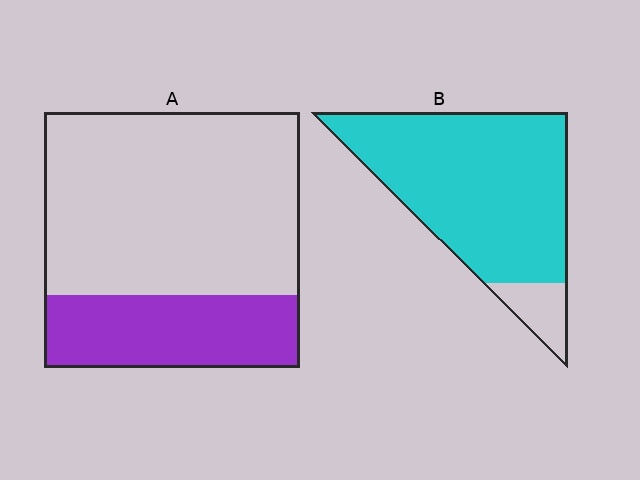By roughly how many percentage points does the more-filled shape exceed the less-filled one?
By roughly 60 percentage points (B over A).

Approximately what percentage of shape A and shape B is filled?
A is approximately 30% and B is approximately 90%.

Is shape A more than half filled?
No.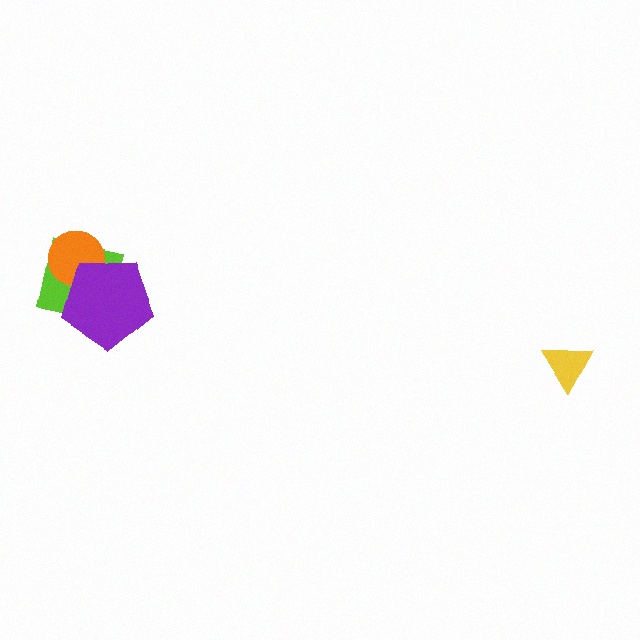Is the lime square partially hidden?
Yes, it is partially covered by another shape.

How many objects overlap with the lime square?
2 objects overlap with the lime square.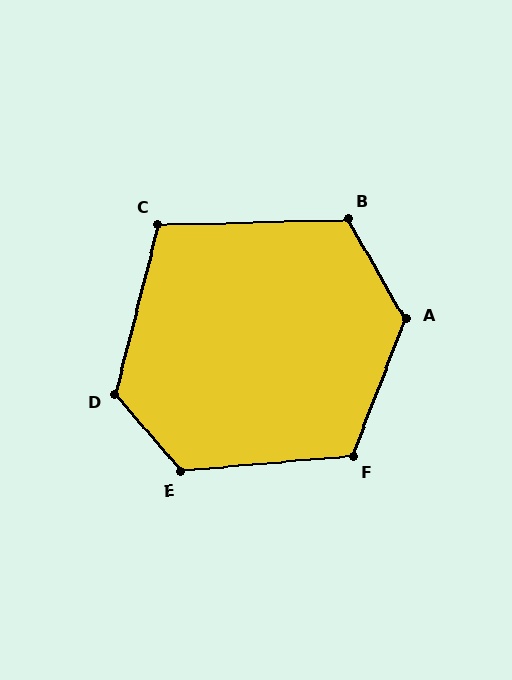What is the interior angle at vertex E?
Approximately 126 degrees (obtuse).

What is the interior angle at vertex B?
Approximately 119 degrees (obtuse).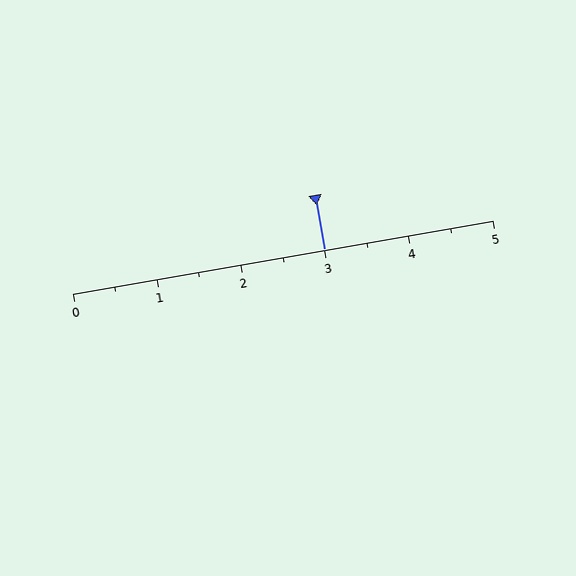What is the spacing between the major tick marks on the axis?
The major ticks are spaced 1 apart.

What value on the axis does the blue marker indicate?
The marker indicates approximately 3.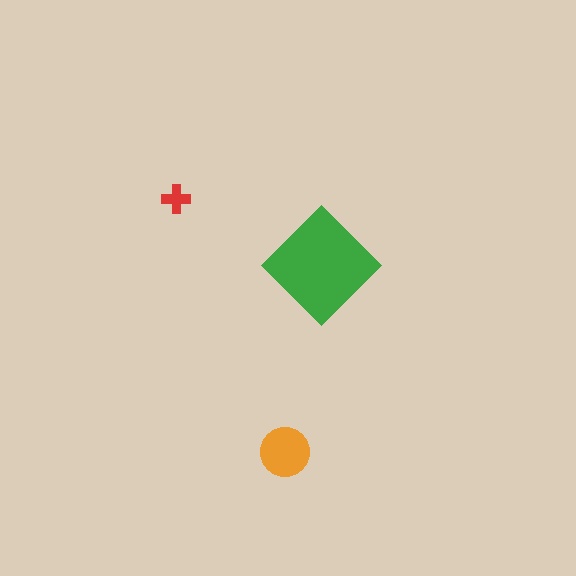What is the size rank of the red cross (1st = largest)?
3rd.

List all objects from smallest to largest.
The red cross, the orange circle, the green diamond.